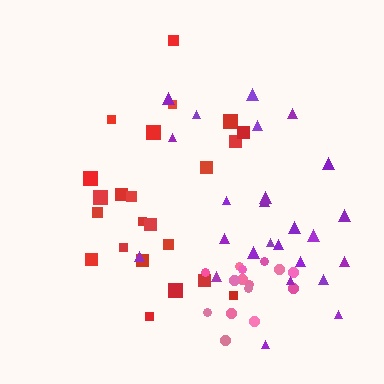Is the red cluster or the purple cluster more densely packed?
Red.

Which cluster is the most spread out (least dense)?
Purple.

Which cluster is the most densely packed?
Pink.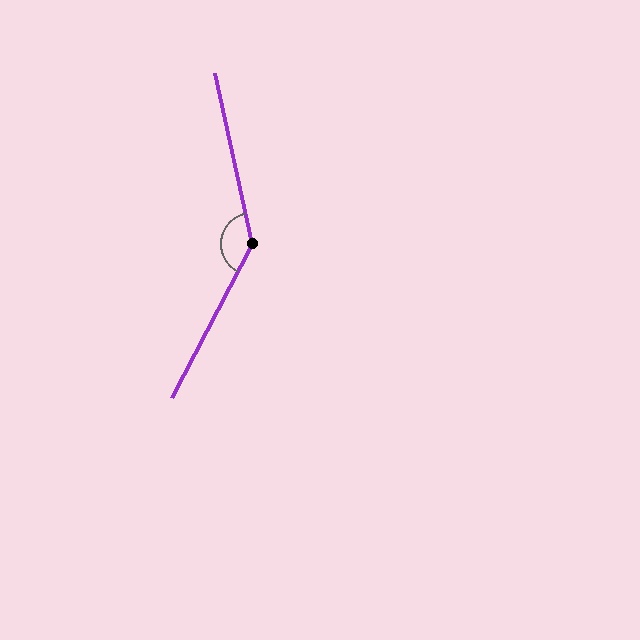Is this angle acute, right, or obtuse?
It is obtuse.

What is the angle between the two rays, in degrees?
Approximately 140 degrees.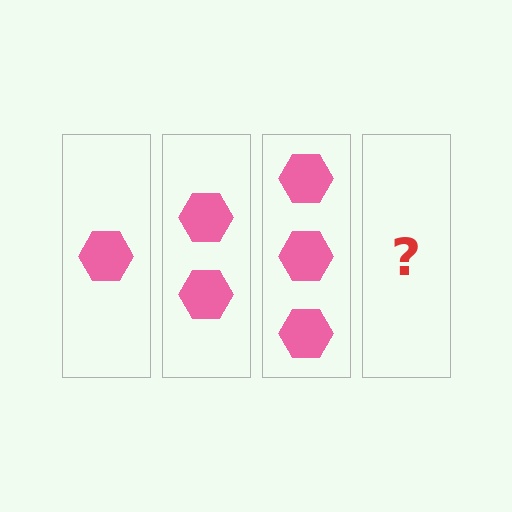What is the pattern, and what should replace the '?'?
The pattern is that each step adds one more hexagon. The '?' should be 4 hexagons.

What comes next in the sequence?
The next element should be 4 hexagons.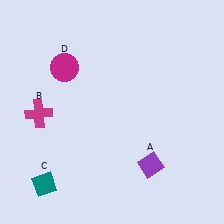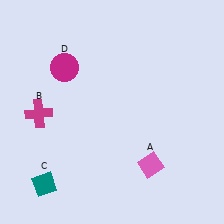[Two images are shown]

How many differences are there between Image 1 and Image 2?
There is 1 difference between the two images.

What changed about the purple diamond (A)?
In Image 1, A is purple. In Image 2, it changed to pink.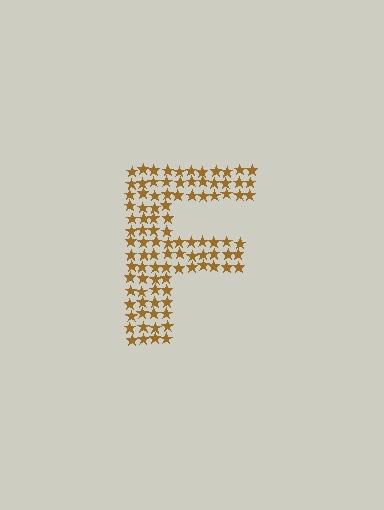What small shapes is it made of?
It is made of small stars.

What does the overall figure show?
The overall figure shows the letter F.